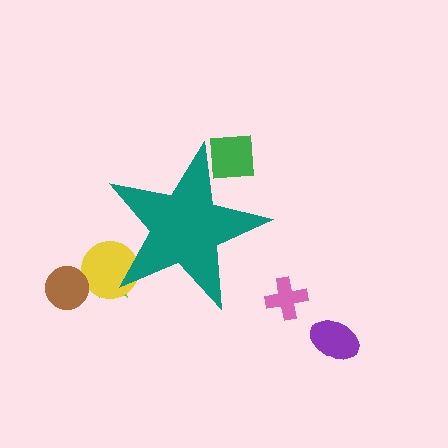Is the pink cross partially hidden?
No, the pink cross is fully visible.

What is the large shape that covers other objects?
A teal star.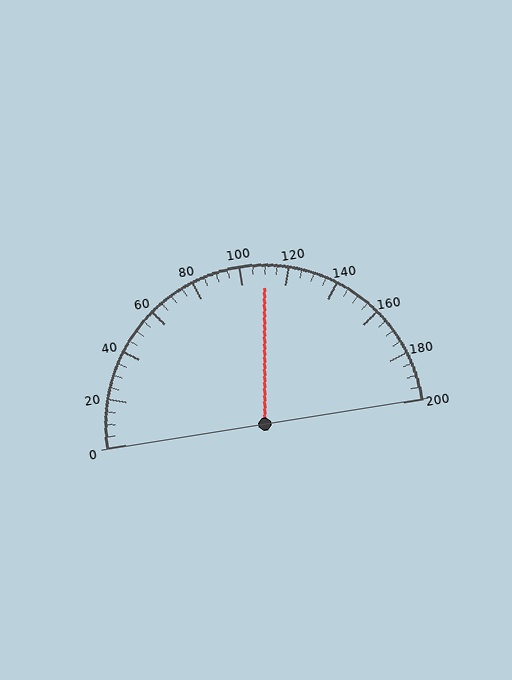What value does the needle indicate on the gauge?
The needle indicates approximately 110.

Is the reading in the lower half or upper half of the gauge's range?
The reading is in the upper half of the range (0 to 200).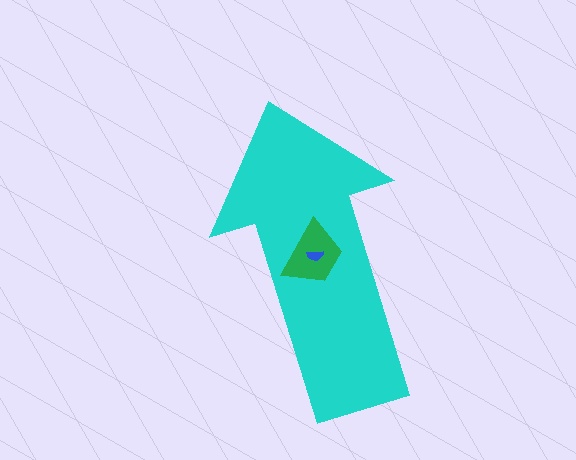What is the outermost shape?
The cyan arrow.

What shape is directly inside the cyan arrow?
The green trapezoid.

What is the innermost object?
The blue semicircle.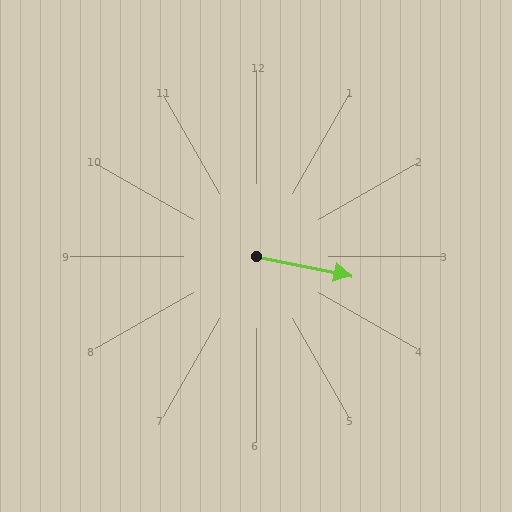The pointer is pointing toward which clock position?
Roughly 3 o'clock.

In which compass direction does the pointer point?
East.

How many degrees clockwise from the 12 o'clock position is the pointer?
Approximately 102 degrees.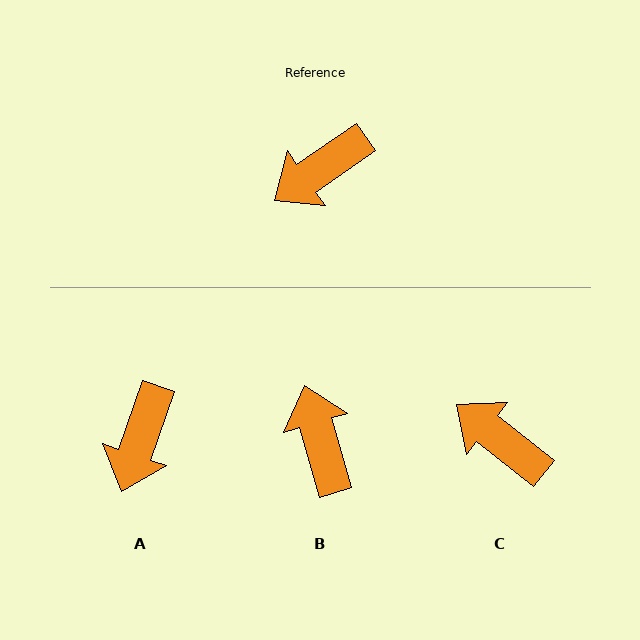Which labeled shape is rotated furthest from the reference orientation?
B, about 108 degrees away.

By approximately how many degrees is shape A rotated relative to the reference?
Approximately 36 degrees counter-clockwise.